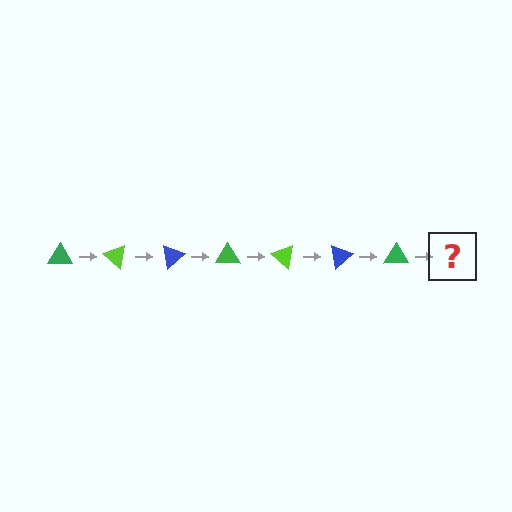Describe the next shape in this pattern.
It should be a lime triangle, rotated 280 degrees from the start.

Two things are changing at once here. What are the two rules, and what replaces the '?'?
The two rules are that it rotates 40 degrees each step and the color cycles through green, lime, and blue. The '?' should be a lime triangle, rotated 280 degrees from the start.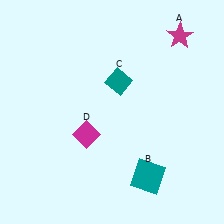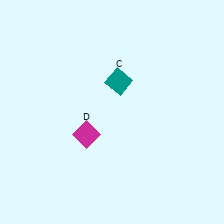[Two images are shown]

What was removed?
The magenta star (A), the teal square (B) were removed in Image 2.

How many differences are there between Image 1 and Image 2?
There are 2 differences between the two images.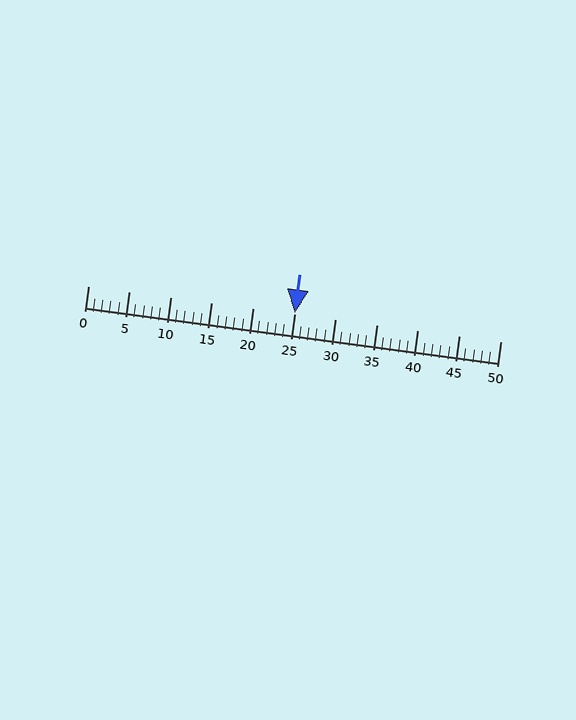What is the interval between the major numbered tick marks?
The major tick marks are spaced 5 units apart.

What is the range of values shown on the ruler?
The ruler shows values from 0 to 50.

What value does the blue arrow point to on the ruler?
The blue arrow points to approximately 25.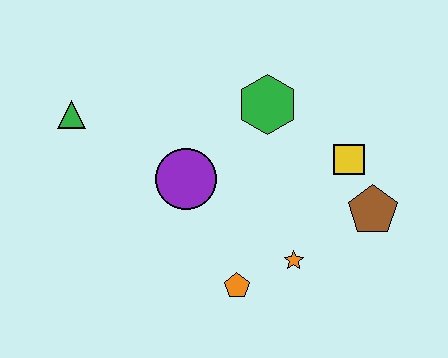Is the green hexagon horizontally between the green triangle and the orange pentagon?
No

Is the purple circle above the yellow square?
No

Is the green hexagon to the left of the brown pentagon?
Yes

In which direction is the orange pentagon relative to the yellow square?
The orange pentagon is below the yellow square.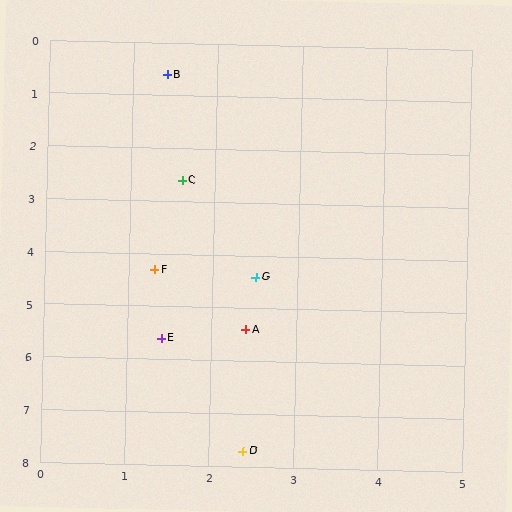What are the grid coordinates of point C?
Point C is at approximately (1.6, 2.6).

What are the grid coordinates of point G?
Point G is at approximately (2.5, 4.4).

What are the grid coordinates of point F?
Point F is at approximately (1.3, 4.3).